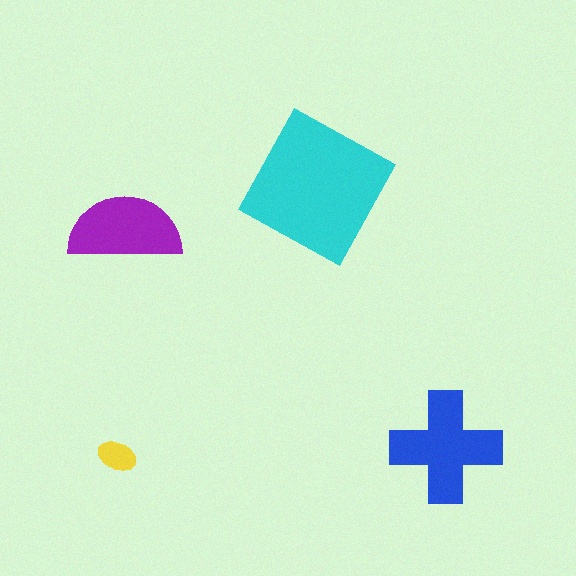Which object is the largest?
The cyan square.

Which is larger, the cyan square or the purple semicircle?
The cyan square.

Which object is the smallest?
The yellow ellipse.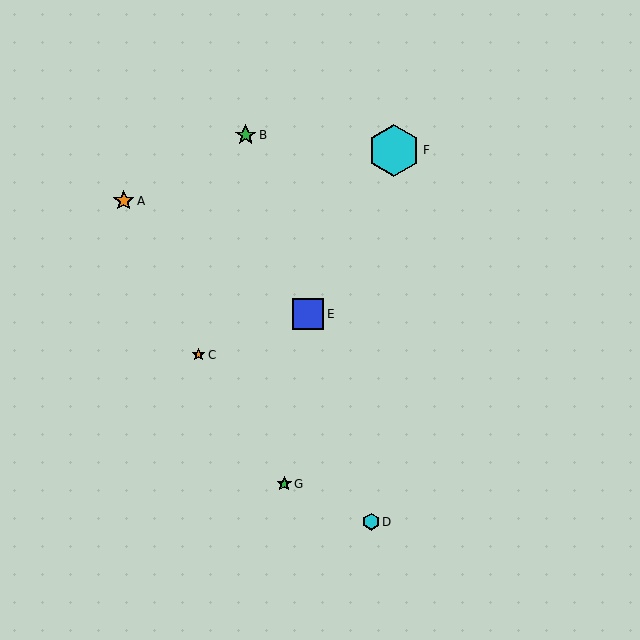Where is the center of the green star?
The center of the green star is at (246, 135).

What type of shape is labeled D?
Shape D is a cyan hexagon.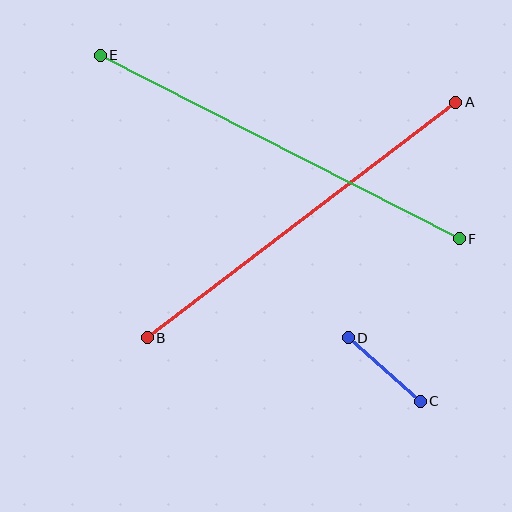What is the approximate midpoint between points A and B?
The midpoint is at approximately (301, 220) pixels.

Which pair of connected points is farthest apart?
Points E and F are farthest apart.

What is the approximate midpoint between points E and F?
The midpoint is at approximately (280, 147) pixels.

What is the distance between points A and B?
The distance is approximately 388 pixels.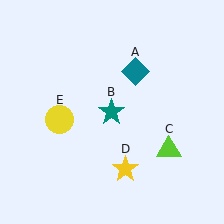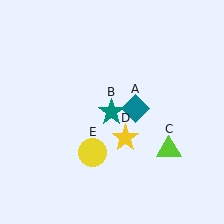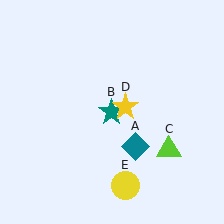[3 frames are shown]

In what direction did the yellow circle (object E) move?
The yellow circle (object E) moved down and to the right.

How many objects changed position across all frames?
3 objects changed position: teal diamond (object A), yellow star (object D), yellow circle (object E).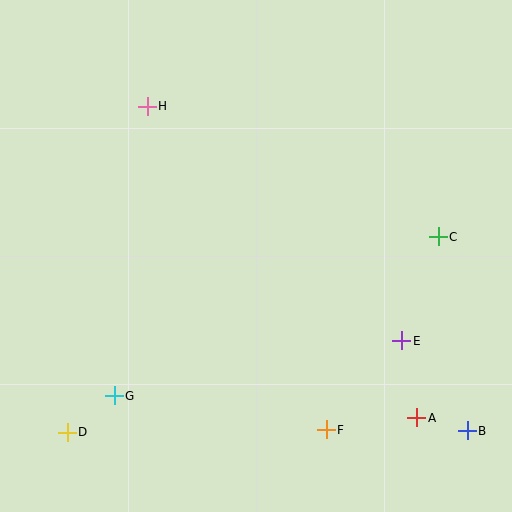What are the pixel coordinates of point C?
Point C is at (438, 237).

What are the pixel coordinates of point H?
Point H is at (147, 106).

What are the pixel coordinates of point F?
Point F is at (326, 430).